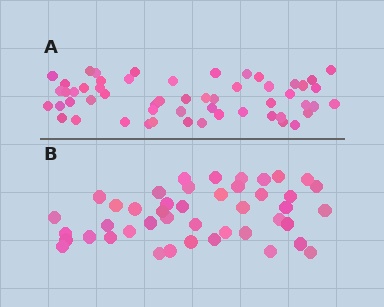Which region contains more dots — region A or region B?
Region A (the top region) has more dots.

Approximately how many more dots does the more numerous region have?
Region A has roughly 12 or so more dots than region B.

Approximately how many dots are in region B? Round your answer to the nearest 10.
About 40 dots. (The exact count is 44, which rounds to 40.)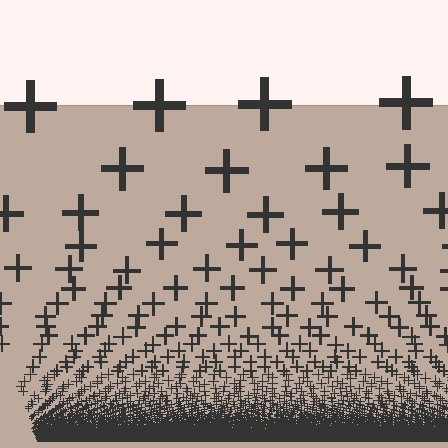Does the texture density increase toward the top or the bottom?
Density increases toward the bottom.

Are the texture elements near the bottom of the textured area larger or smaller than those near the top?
Smaller. The gradient is inverted — elements near the bottom are smaller and denser.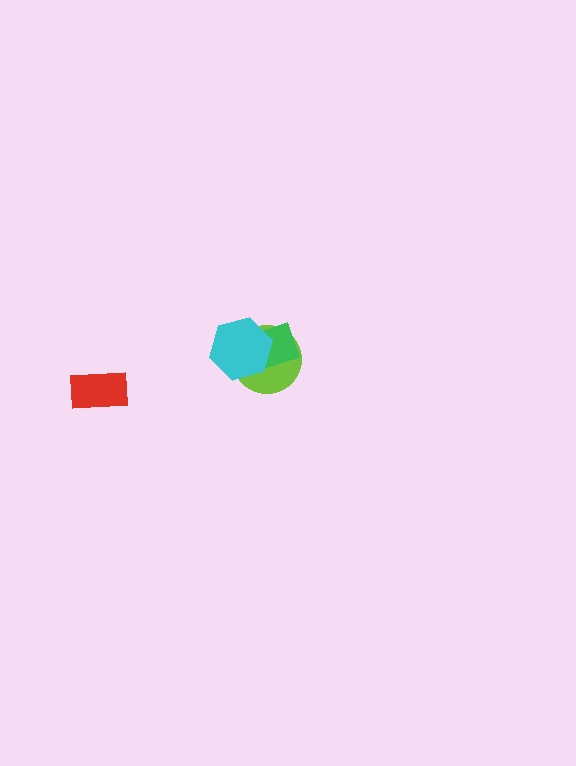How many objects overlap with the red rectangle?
0 objects overlap with the red rectangle.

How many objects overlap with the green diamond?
2 objects overlap with the green diamond.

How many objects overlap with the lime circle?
2 objects overlap with the lime circle.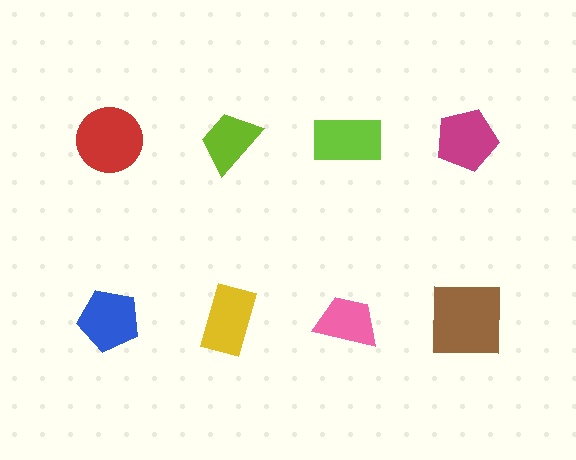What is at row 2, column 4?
A brown square.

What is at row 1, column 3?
A lime rectangle.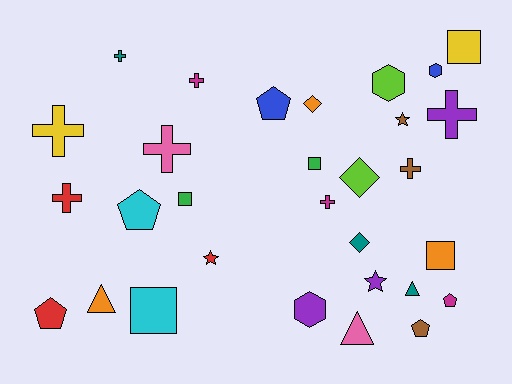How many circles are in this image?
There are no circles.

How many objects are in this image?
There are 30 objects.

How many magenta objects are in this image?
There are 3 magenta objects.